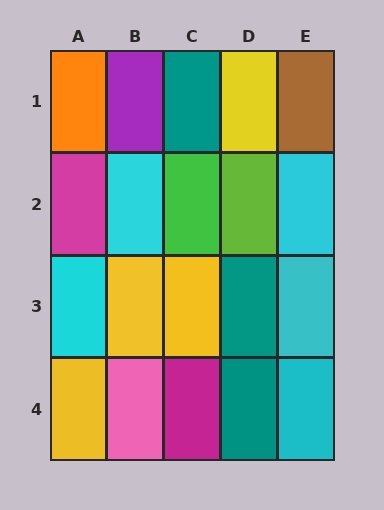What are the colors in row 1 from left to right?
Orange, purple, teal, yellow, brown.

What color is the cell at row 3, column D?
Teal.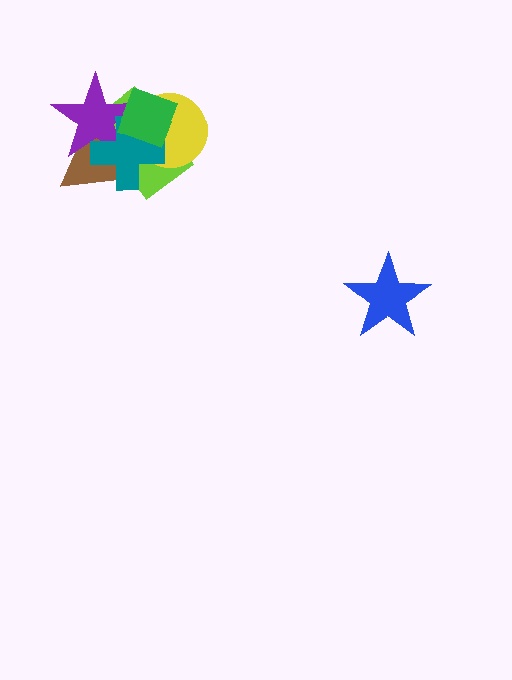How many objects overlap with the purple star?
4 objects overlap with the purple star.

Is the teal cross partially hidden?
Yes, it is partially covered by another shape.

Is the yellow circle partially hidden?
Yes, it is partially covered by another shape.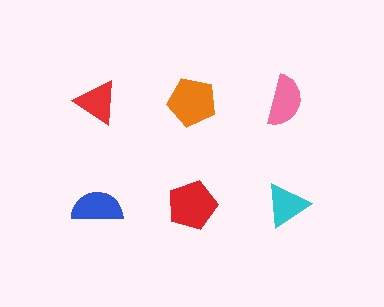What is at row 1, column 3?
A pink semicircle.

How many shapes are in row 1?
3 shapes.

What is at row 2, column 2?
A red pentagon.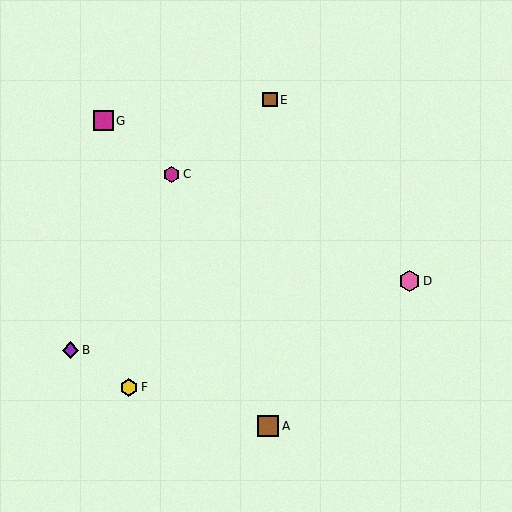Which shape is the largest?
The brown square (labeled A) is the largest.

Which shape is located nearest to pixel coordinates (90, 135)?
The magenta square (labeled G) at (103, 121) is nearest to that location.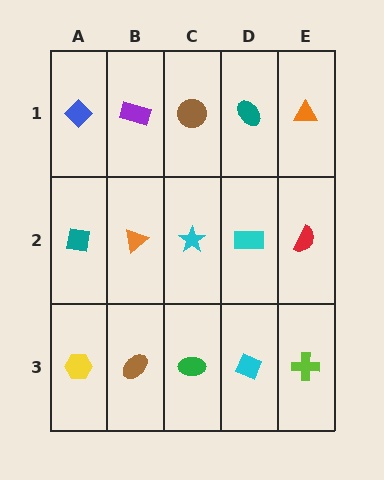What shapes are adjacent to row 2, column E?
An orange triangle (row 1, column E), a lime cross (row 3, column E), a cyan rectangle (row 2, column D).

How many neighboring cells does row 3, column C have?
3.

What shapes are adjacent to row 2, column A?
A blue diamond (row 1, column A), a yellow hexagon (row 3, column A), an orange triangle (row 2, column B).